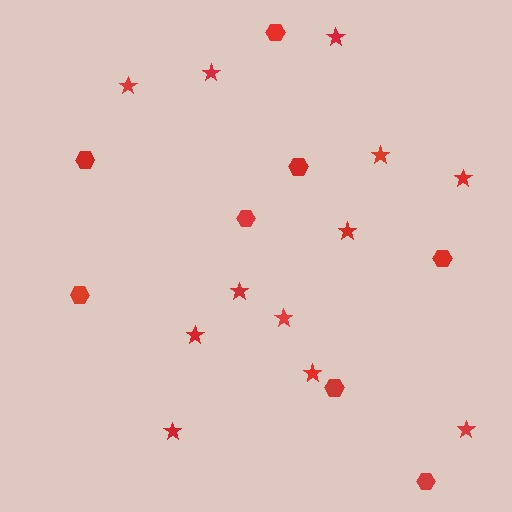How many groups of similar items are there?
There are 2 groups: one group of hexagons (8) and one group of stars (12).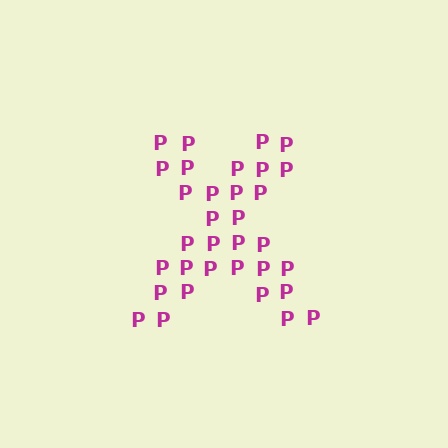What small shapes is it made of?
It is made of small letter P's.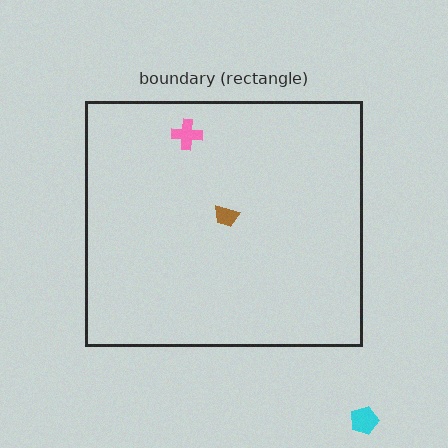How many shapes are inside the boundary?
2 inside, 1 outside.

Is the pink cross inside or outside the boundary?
Inside.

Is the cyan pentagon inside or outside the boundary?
Outside.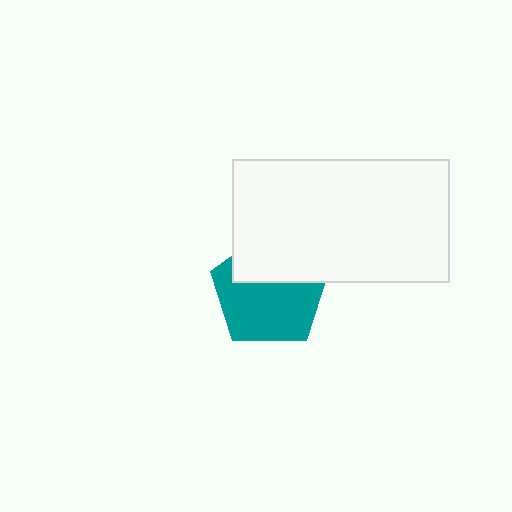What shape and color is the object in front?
The object in front is a white rectangle.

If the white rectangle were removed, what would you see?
You would see the complete teal pentagon.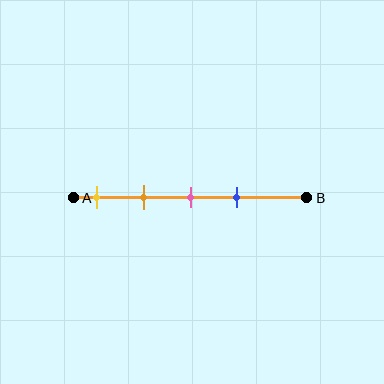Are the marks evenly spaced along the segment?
Yes, the marks are approximately evenly spaced.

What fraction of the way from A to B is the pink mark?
The pink mark is approximately 50% (0.5) of the way from A to B.